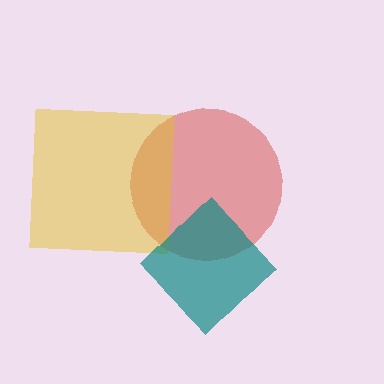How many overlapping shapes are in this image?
There are 3 overlapping shapes in the image.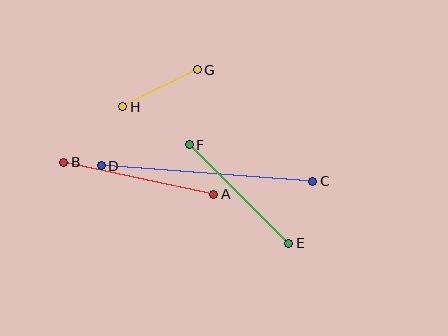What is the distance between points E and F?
The distance is approximately 140 pixels.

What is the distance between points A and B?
The distance is approximately 154 pixels.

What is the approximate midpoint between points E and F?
The midpoint is at approximately (239, 194) pixels.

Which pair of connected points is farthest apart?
Points C and D are farthest apart.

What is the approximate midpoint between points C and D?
The midpoint is at approximately (207, 173) pixels.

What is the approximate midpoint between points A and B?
The midpoint is at approximately (139, 178) pixels.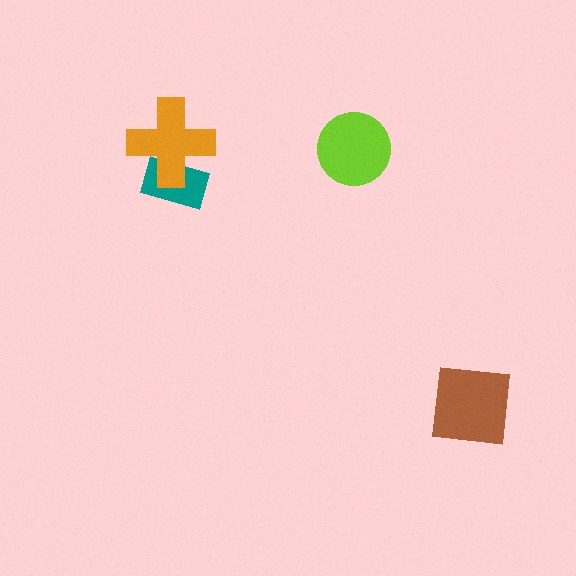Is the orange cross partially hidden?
No, no other shape covers it.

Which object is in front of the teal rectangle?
The orange cross is in front of the teal rectangle.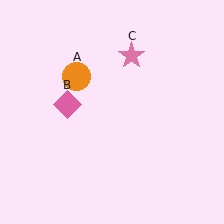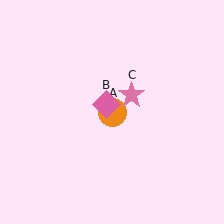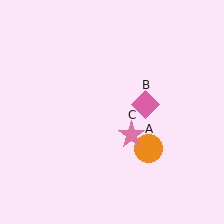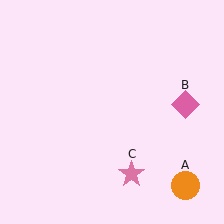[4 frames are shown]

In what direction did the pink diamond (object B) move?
The pink diamond (object B) moved right.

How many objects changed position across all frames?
3 objects changed position: orange circle (object A), pink diamond (object B), pink star (object C).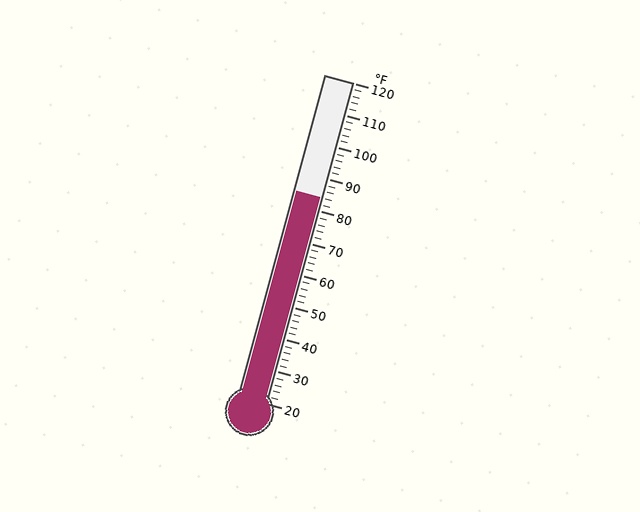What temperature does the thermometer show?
The thermometer shows approximately 84°F.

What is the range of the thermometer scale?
The thermometer scale ranges from 20°F to 120°F.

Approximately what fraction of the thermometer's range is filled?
The thermometer is filled to approximately 65% of its range.